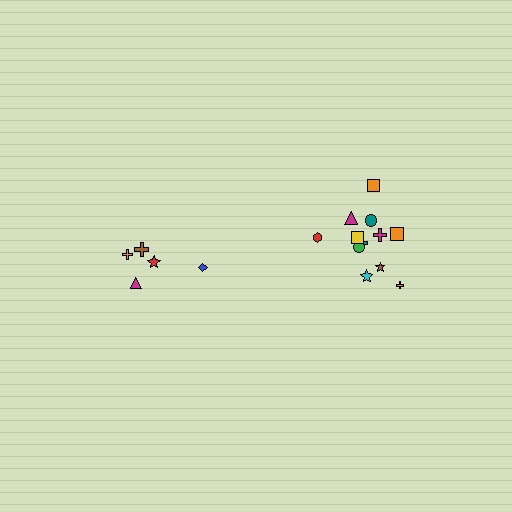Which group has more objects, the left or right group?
The right group.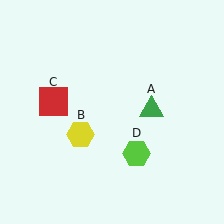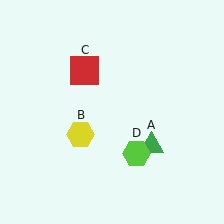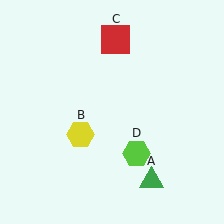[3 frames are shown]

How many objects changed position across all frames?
2 objects changed position: green triangle (object A), red square (object C).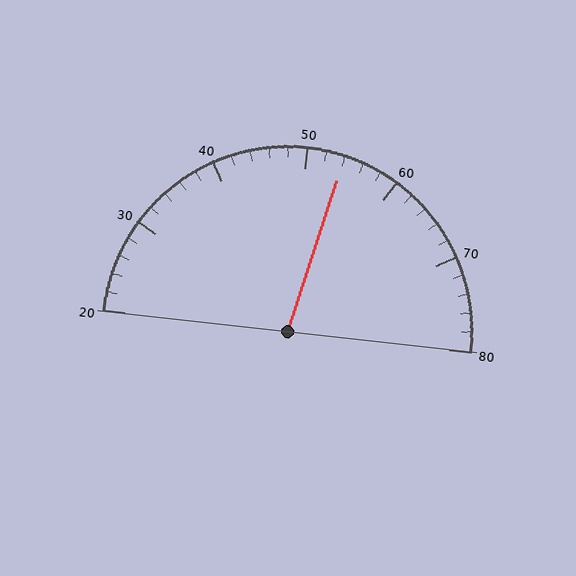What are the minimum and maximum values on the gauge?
The gauge ranges from 20 to 80.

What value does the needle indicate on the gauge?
The needle indicates approximately 54.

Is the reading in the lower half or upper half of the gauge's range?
The reading is in the upper half of the range (20 to 80).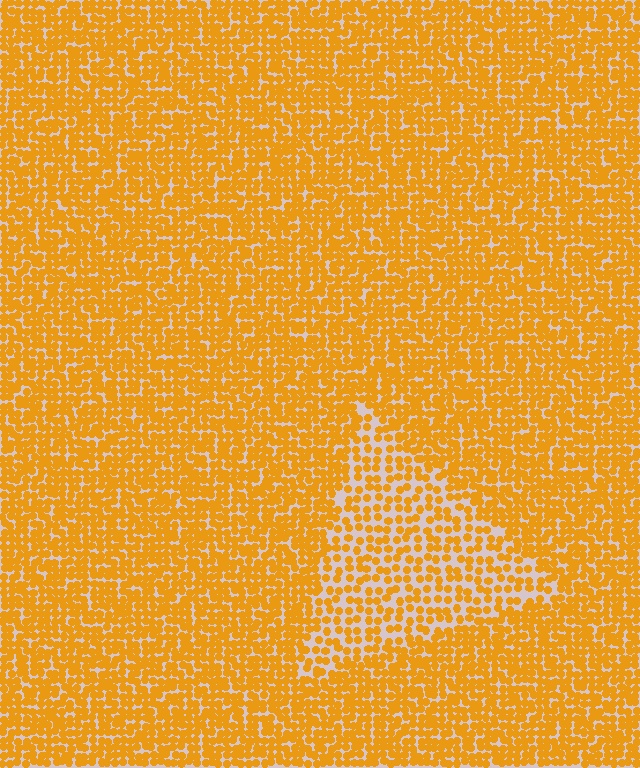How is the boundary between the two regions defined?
The boundary is defined by a change in element density (approximately 1.8x ratio). All elements are the same color, size, and shape.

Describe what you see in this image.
The image contains small orange elements arranged at two different densities. A triangle-shaped region is visible where the elements are less densely packed than the surrounding area.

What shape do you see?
I see a triangle.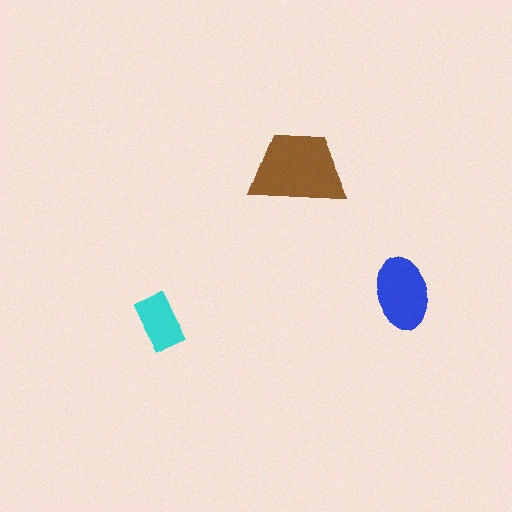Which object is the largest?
The brown trapezoid.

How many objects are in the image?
There are 3 objects in the image.